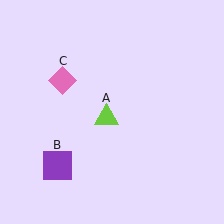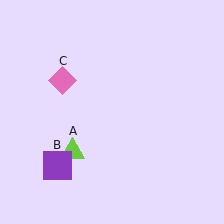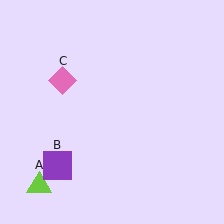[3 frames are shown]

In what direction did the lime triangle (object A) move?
The lime triangle (object A) moved down and to the left.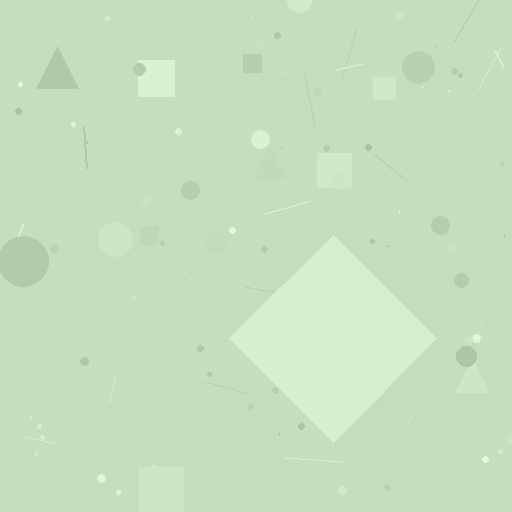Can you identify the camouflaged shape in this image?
The camouflaged shape is a diamond.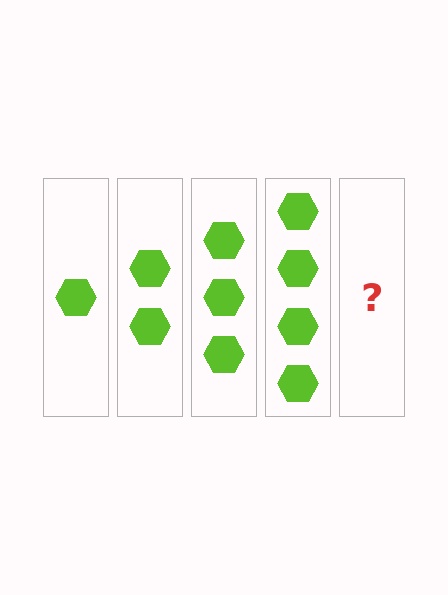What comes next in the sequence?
The next element should be 5 hexagons.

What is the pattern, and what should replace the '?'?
The pattern is that each step adds one more hexagon. The '?' should be 5 hexagons.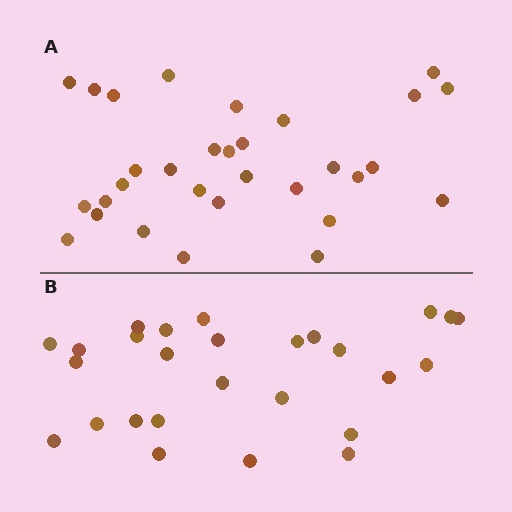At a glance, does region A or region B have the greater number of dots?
Region A (the top region) has more dots.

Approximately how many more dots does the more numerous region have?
Region A has about 4 more dots than region B.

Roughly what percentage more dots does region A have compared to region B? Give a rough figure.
About 15% more.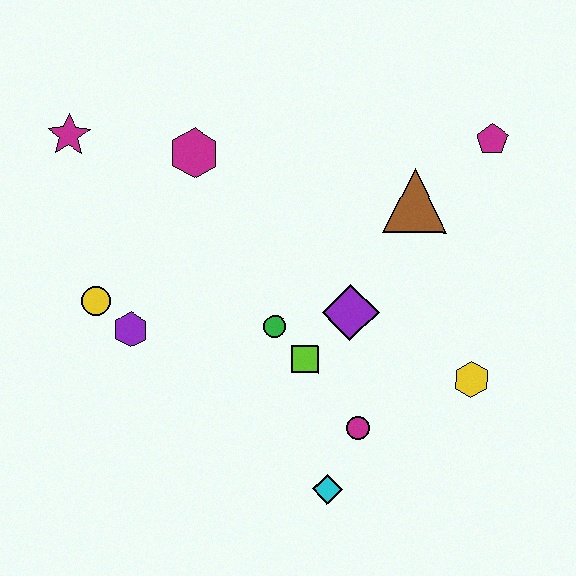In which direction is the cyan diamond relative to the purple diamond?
The cyan diamond is below the purple diamond.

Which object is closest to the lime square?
The green circle is closest to the lime square.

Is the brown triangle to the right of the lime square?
Yes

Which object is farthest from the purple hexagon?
The magenta pentagon is farthest from the purple hexagon.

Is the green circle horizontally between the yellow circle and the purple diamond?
Yes